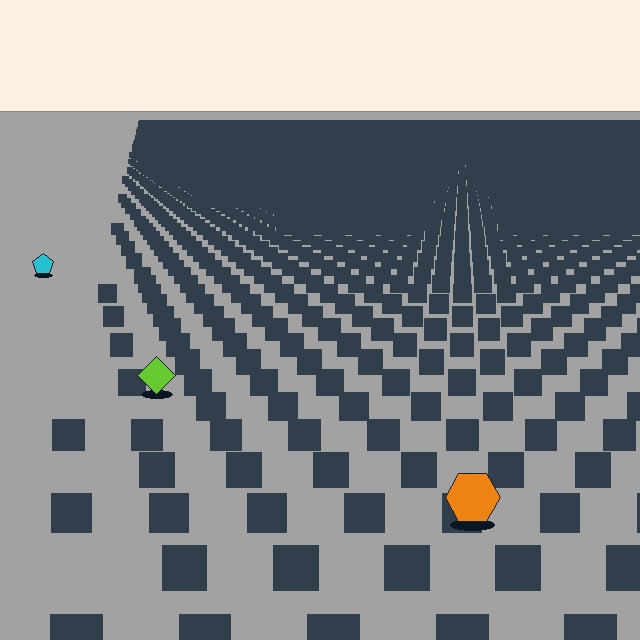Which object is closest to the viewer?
The orange hexagon is closest. The texture marks near it are larger and more spread out.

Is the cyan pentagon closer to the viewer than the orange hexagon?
No. The orange hexagon is closer — you can tell from the texture gradient: the ground texture is coarser near it.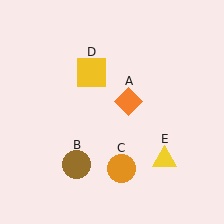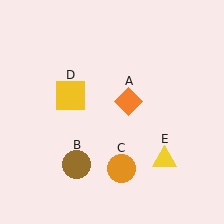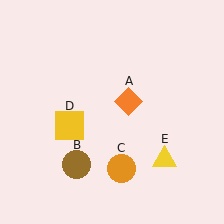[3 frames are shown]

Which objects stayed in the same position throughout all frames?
Orange diamond (object A) and brown circle (object B) and orange circle (object C) and yellow triangle (object E) remained stationary.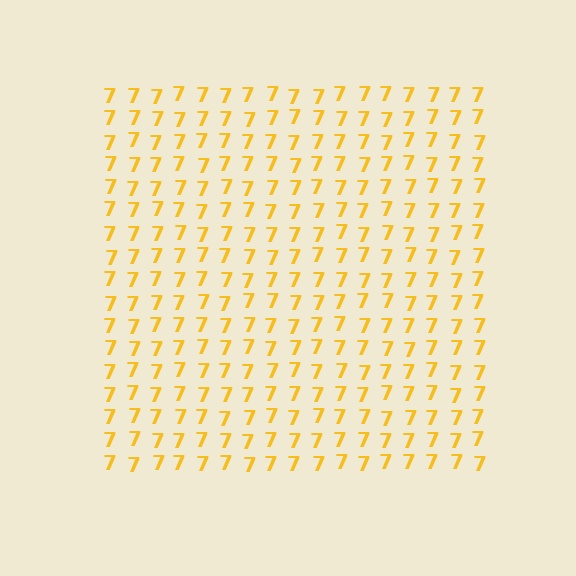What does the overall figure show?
The overall figure shows a square.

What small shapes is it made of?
It is made of small digit 7's.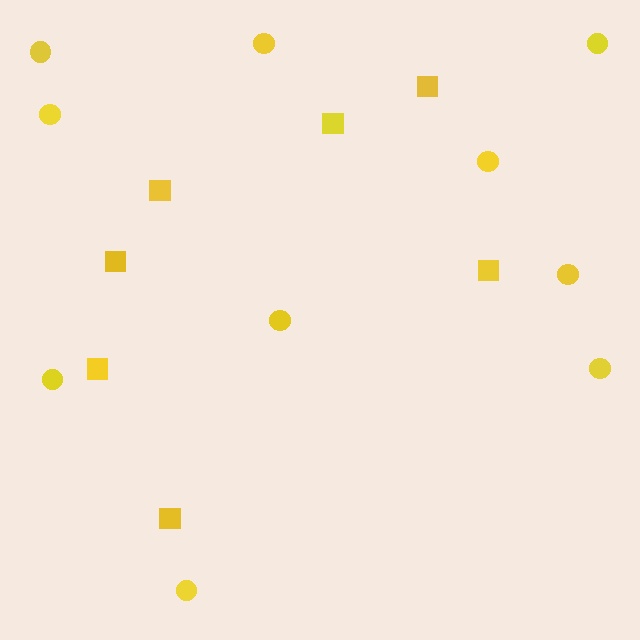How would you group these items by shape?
There are 2 groups: one group of squares (7) and one group of circles (10).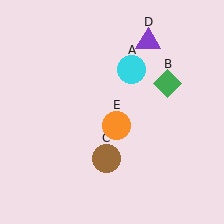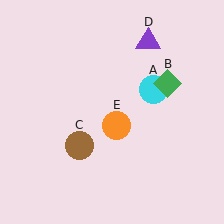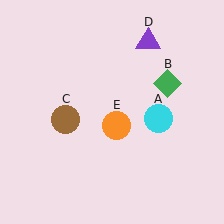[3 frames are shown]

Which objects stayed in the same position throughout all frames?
Green diamond (object B) and purple triangle (object D) and orange circle (object E) remained stationary.